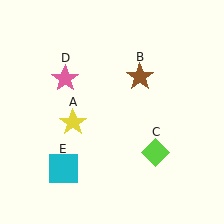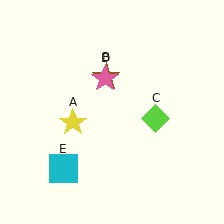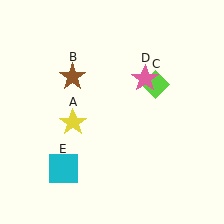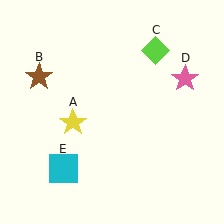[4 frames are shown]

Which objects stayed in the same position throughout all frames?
Yellow star (object A) and cyan square (object E) remained stationary.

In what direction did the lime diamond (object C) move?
The lime diamond (object C) moved up.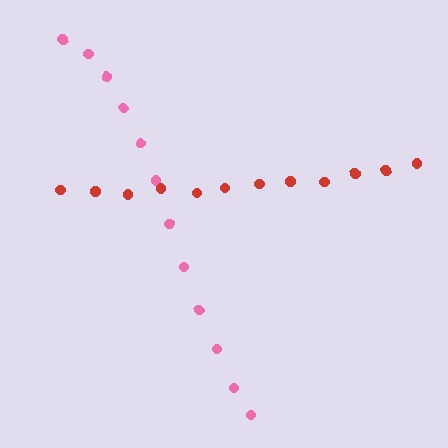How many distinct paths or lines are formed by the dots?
There are 2 distinct paths.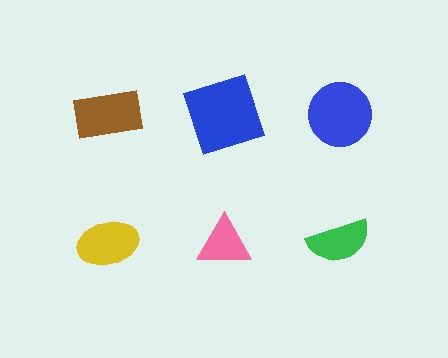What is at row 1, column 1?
A brown rectangle.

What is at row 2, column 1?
A yellow ellipse.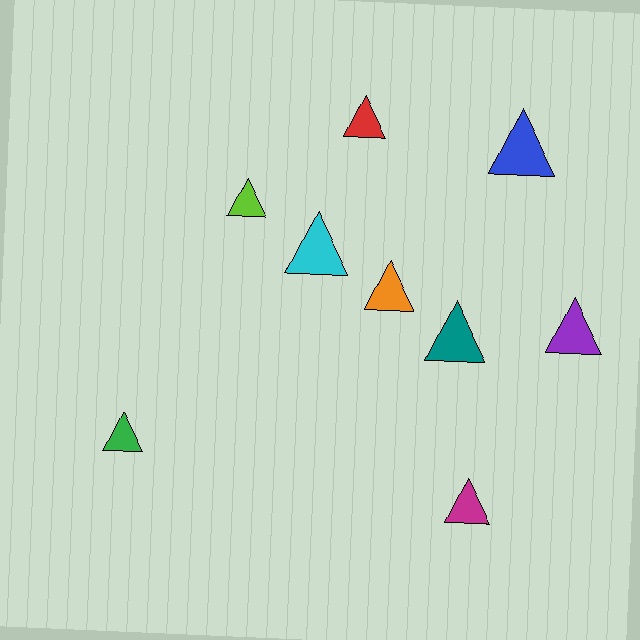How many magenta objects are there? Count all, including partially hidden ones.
There is 1 magenta object.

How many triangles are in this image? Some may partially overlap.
There are 9 triangles.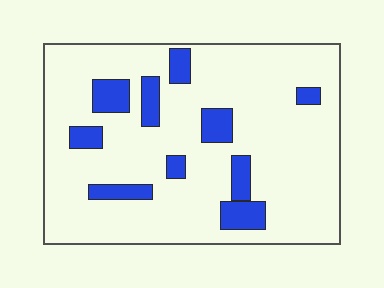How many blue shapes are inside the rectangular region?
10.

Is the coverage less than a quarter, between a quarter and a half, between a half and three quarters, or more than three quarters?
Less than a quarter.